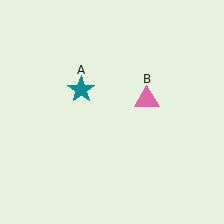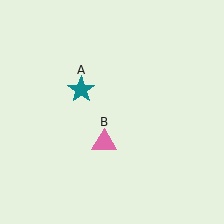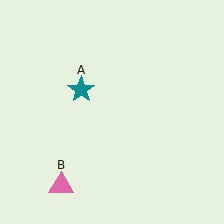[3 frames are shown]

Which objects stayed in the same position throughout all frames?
Teal star (object A) remained stationary.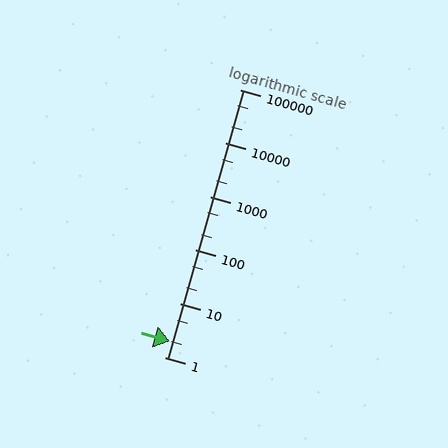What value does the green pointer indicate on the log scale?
The pointer indicates approximately 2.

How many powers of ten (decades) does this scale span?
The scale spans 5 decades, from 1 to 100000.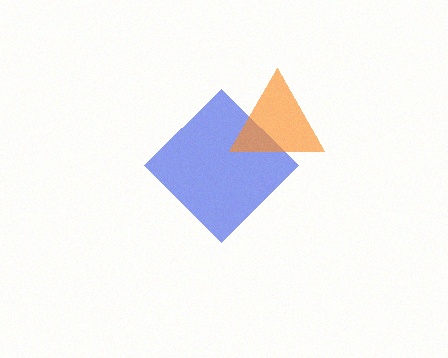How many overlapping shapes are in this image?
There are 2 overlapping shapes in the image.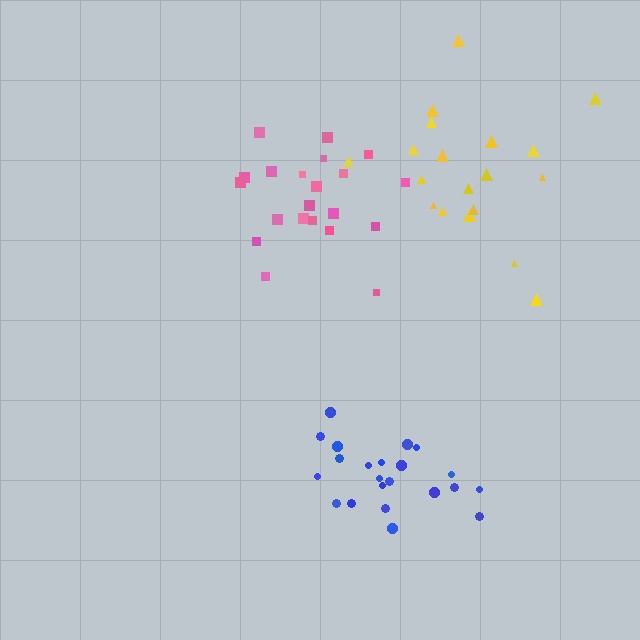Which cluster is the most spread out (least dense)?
Yellow.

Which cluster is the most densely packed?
Blue.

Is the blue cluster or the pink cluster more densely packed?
Blue.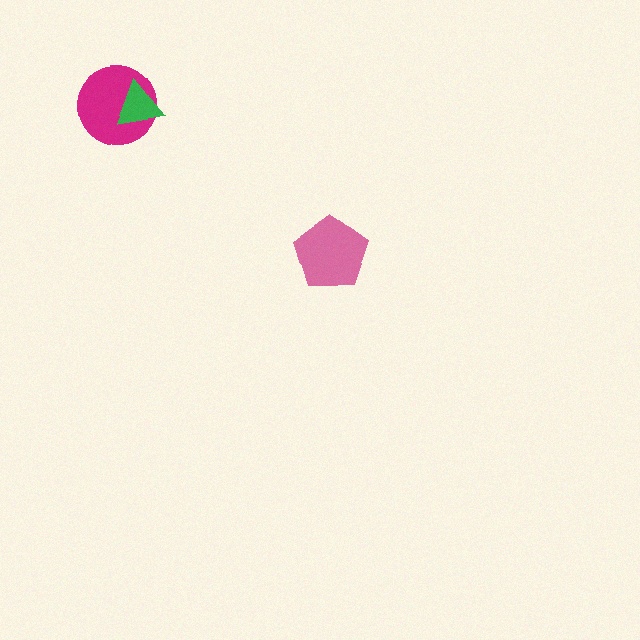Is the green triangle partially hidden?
No, no other shape covers it.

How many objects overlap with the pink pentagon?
0 objects overlap with the pink pentagon.